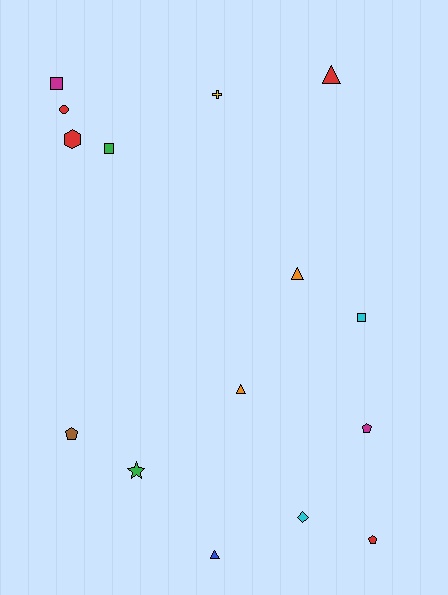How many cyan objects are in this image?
There are 2 cyan objects.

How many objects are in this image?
There are 15 objects.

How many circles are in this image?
There is 1 circle.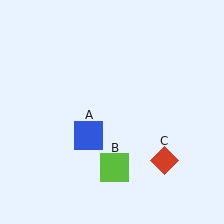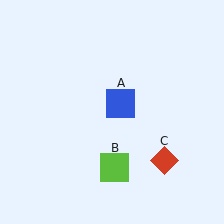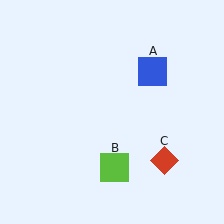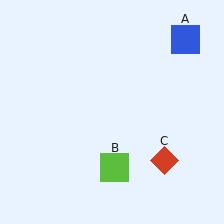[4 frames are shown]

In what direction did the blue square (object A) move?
The blue square (object A) moved up and to the right.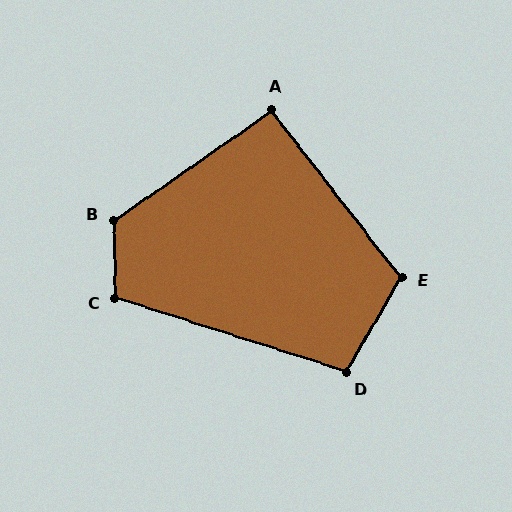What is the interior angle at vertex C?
Approximately 109 degrees (obtuse).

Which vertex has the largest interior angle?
B, at approximately 123 degrees.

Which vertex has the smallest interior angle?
A, at approximately 93 degrees.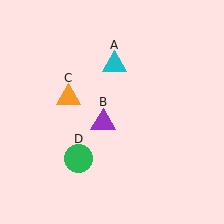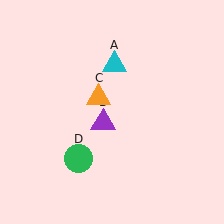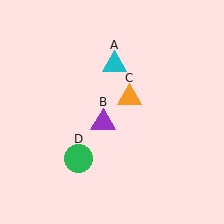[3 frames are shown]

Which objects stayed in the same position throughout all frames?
Cyan triangle (object A) and purple triangle (object B) and green circle (object D) remained stationary.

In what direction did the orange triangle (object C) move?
The orange triangle (object C) moved right.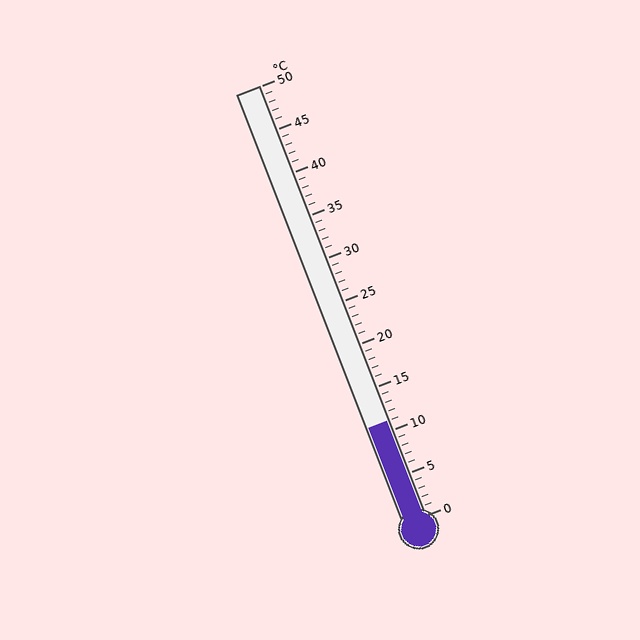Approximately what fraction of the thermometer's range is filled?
The thermometer is filled to approximately 20% of its range.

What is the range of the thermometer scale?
The thermometer scale ranges from 0°C to 50°C.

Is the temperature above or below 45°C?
The temperature is below 45°C.